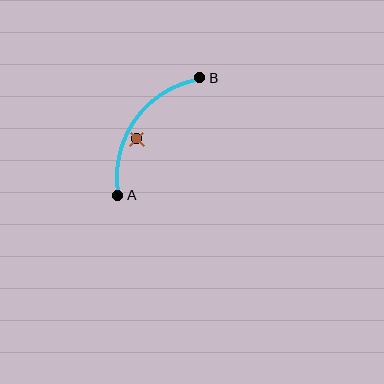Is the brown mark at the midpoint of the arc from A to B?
No — the brown mark does not lie on the arc at all. It sits slightly inside the curve.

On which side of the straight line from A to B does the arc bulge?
The arc bulges above and to the left of the straight line connecting A and B.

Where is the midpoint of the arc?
The arc midpoint is the point on the curve farthest from the straight line joining A and B. It sits above and to the left of that line.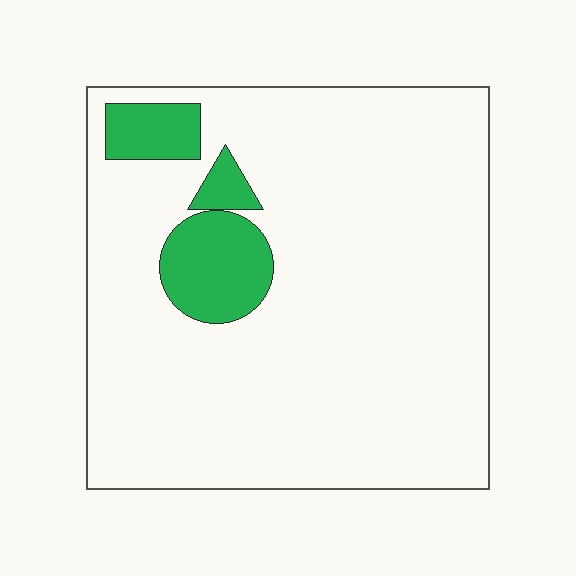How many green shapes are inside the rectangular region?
3.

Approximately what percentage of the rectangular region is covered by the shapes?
Approximately 10%.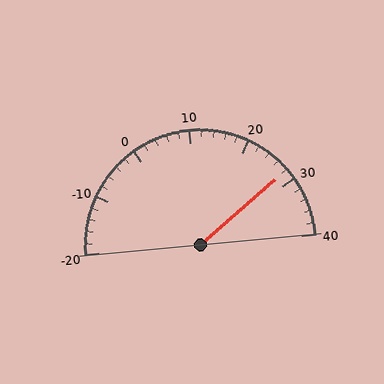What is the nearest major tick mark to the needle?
The nearest major tick mark is 30.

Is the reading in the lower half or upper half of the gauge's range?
The reading is in the upper half of the range (-20 to 40).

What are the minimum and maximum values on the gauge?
The gauge ranges from -20 to 40.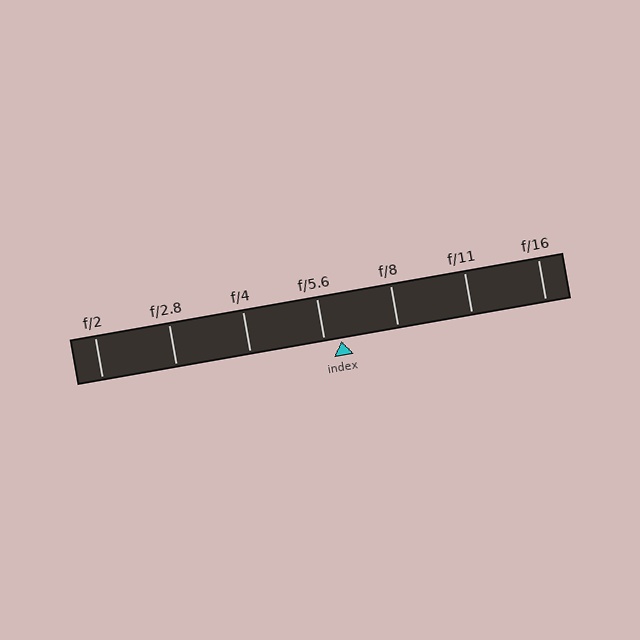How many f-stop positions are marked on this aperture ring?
There are 7 f-stop positions marked.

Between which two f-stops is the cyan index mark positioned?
The index mark is between f/5.6 and f/8.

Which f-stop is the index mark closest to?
The index mark is closest to f/5.6.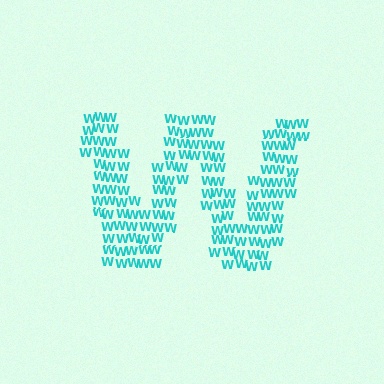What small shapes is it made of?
It is made of small letter W's.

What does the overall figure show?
The overall figure shows the letter W.